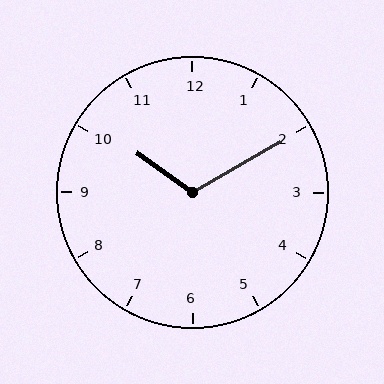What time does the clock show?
10:10.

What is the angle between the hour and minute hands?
Approximately 115 degrees.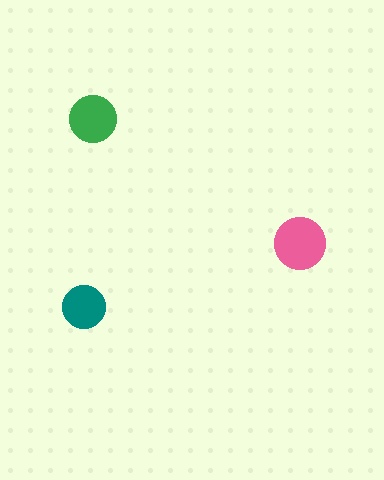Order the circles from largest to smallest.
the pink one, the green one, the teal one.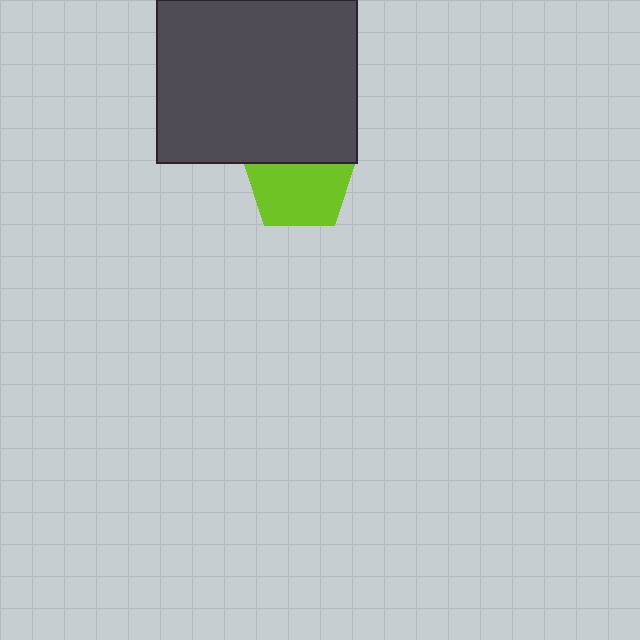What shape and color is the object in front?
The object in front is a dark gray rectangle.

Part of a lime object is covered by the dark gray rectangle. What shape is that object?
It is a pentagon.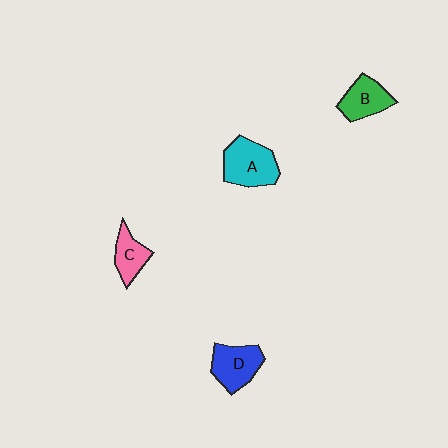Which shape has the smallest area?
Shape C (pink).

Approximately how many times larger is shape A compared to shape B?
Approximately 1.4 times.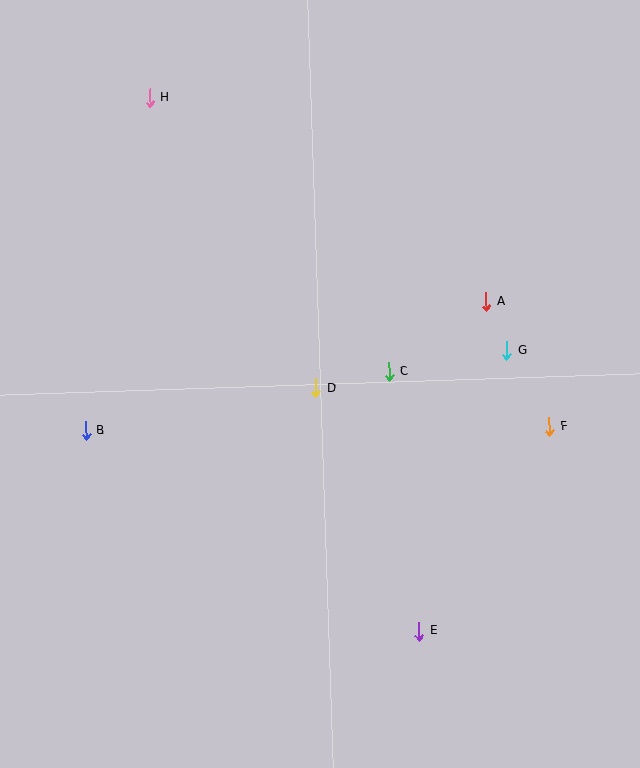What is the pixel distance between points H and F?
The distance between H and F is 518 pixels.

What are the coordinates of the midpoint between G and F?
The midpoint between G and F is at (528, 389).